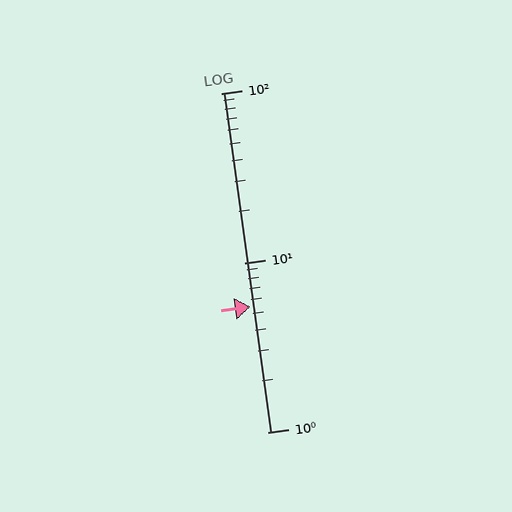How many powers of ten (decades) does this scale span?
The scale spans 2 decades, from 1 to 100.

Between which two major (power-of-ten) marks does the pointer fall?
The pointer is between 1 and 10.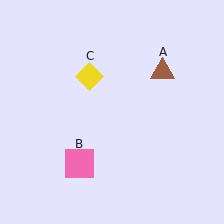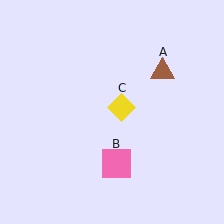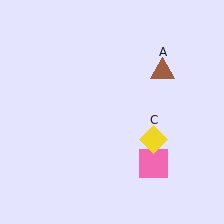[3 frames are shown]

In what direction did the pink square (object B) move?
The pink square (object B) moved right.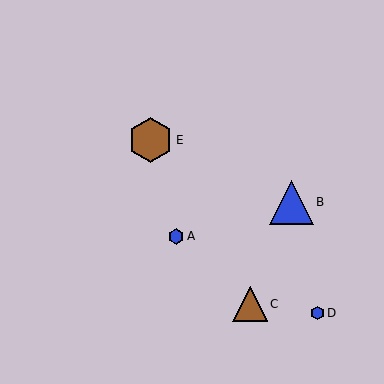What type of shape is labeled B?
Shape B is a blue triangle.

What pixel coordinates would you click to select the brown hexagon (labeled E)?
Click at (151, 140) to select the brown hexagon E.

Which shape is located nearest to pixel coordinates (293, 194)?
The blue triangle (labeled B) at (291, 202) is nearest to that location.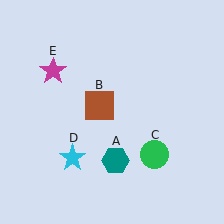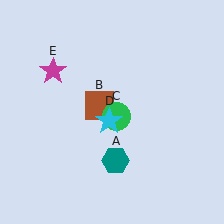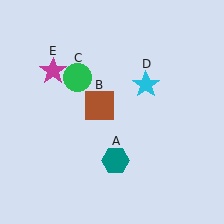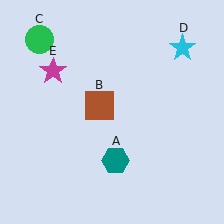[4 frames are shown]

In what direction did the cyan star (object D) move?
The cyan star (object D) moved up and to the right.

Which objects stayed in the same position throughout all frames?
Teal hexagon (object A) and brown square (object B) and magenta star (object E) remained stationary.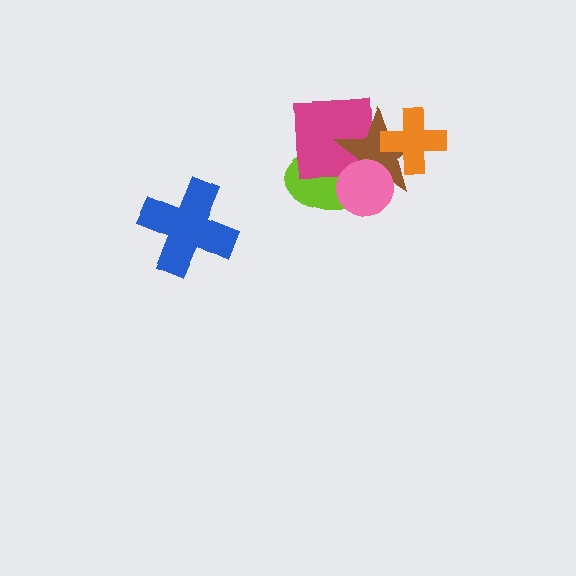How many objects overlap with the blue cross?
0 objects overlap with the blue cross.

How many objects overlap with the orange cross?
1 object overlaps with the orange cross.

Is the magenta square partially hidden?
Yes, it is partially covered by another shape.